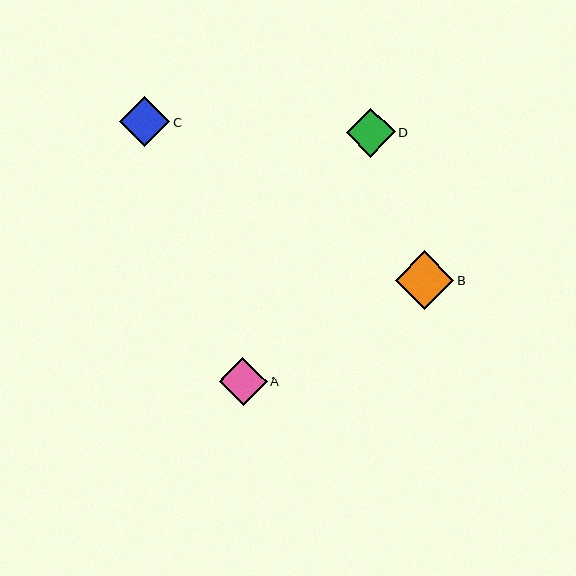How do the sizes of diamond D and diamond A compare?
Diamond D and diamond A are approximately the same size.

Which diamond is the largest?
Diamond B is the largest with a size of approximately 59 pixels.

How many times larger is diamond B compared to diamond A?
Diamond B is approximately 1.2 times the size of diamond A.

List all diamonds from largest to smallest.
From largest to smallest: B, C, D, A.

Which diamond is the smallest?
Diamond A is the smallest with a size of approximately 48 pixels.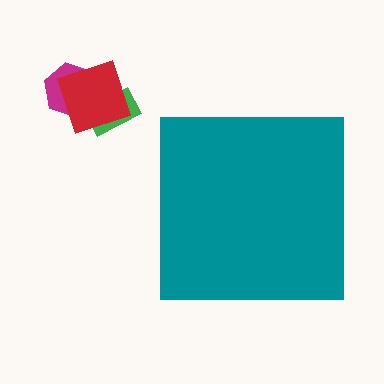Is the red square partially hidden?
No, the red square is fully visible.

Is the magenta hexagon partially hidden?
No, the magenta hexagon is fully visible.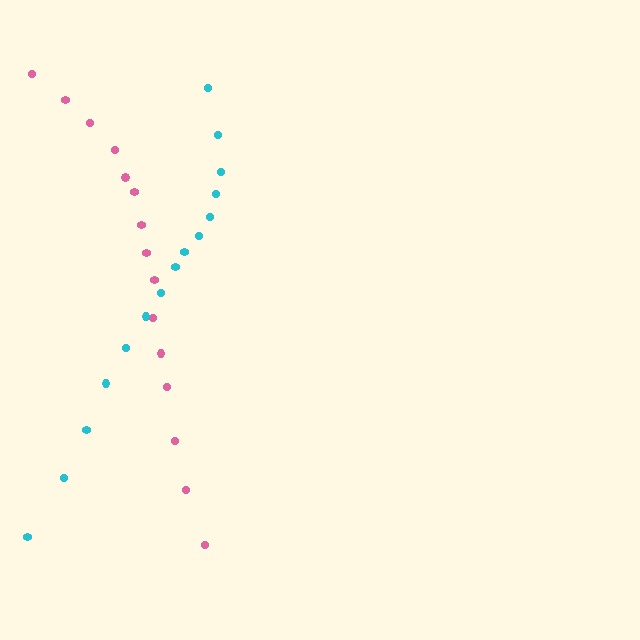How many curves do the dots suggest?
There are 2 distinct paths.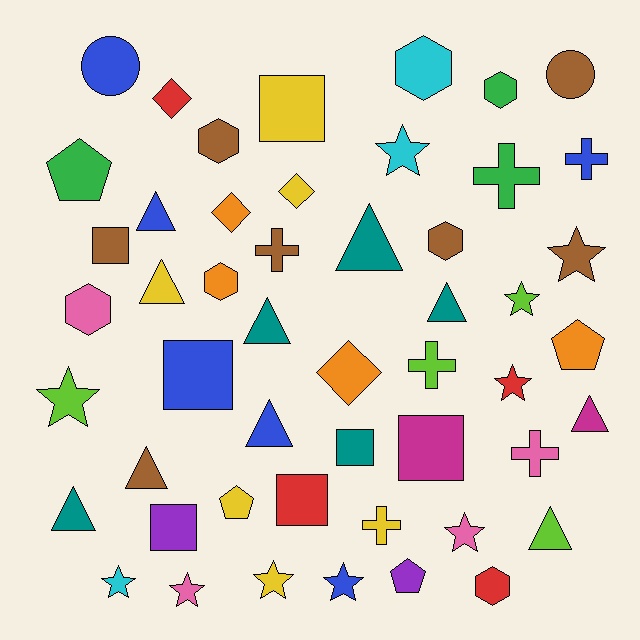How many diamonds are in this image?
There are 4 diamonds.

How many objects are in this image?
There are 50 objects.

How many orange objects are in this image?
There are 4 orange objects.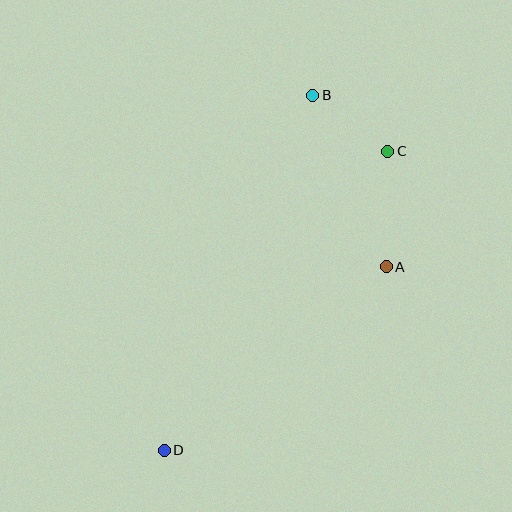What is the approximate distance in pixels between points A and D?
The distance between A and D is approximately 288 pixels.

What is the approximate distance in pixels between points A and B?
The distance between A and B is approximately 187 pixels.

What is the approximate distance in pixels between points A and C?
The distance between A and C is approximately 116 pixels.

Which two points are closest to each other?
Points B and C are closest to each other.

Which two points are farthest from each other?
Points B and D are farthest from each other.